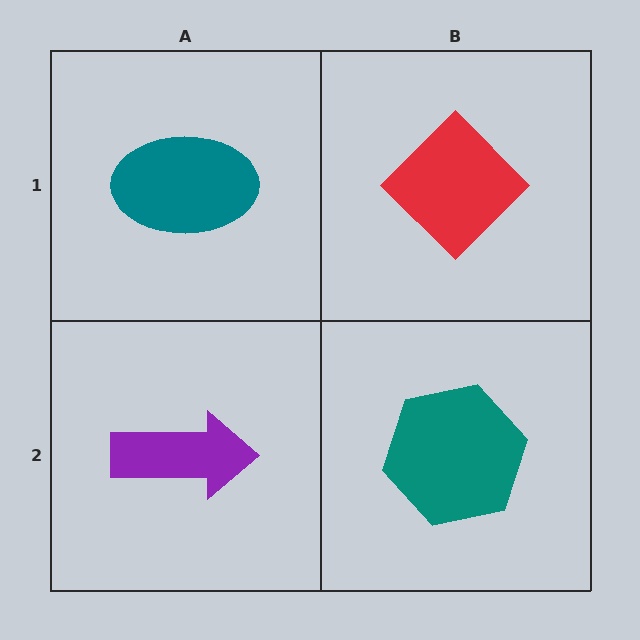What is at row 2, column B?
A teal hexagon.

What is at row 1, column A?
A teal ellipse.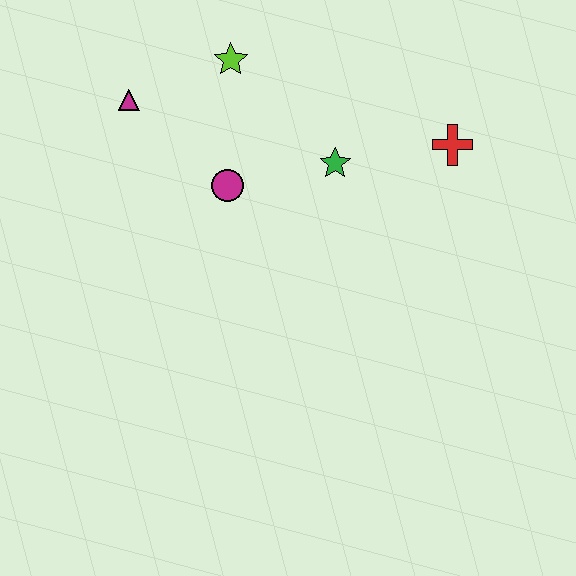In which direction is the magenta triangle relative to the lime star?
The magenta triangle is to the left of the lime star.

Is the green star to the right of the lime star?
Yes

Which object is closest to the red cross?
The green star is closest to the red cross.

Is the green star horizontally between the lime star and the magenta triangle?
No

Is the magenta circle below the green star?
Yes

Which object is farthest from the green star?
The magenta triangle is farthest from the green star.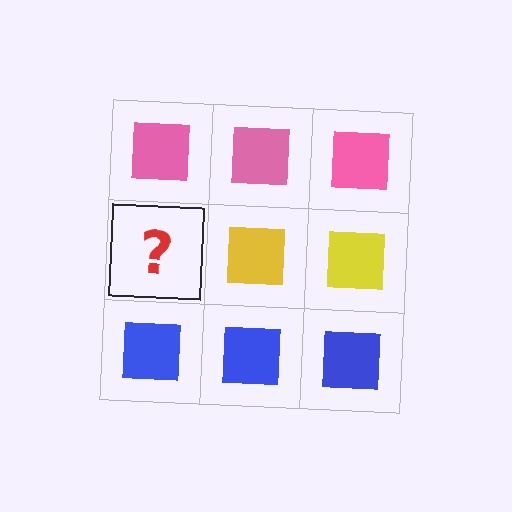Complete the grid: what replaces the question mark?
The question mark should be replaced with a yellow square.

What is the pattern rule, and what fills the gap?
The rule is that each row has a consistent color. The gap should be filled with a yellow square.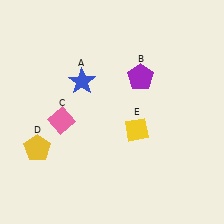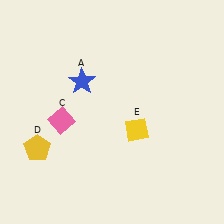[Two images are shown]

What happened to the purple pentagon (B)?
The purple pentagon (B) was removed in Image 2. It was in the top-right area of Image 1.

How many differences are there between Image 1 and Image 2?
There is 1 difference between the two images.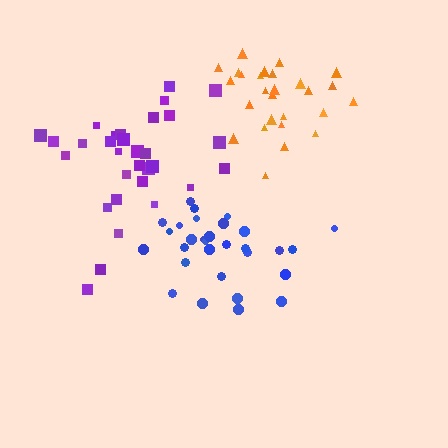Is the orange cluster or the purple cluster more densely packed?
Orange.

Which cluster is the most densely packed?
Blue.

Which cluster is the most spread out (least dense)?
Purple.